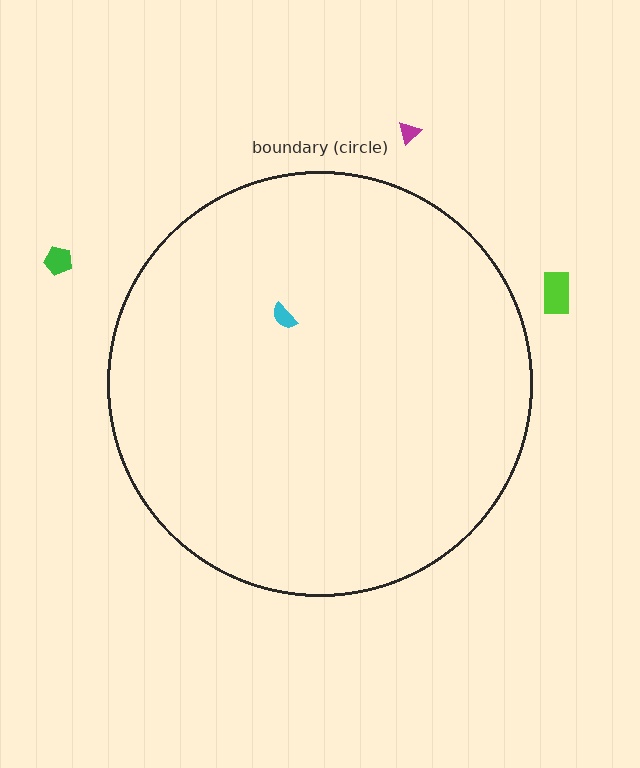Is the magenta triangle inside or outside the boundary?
Outside.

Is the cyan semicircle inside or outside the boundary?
Inside.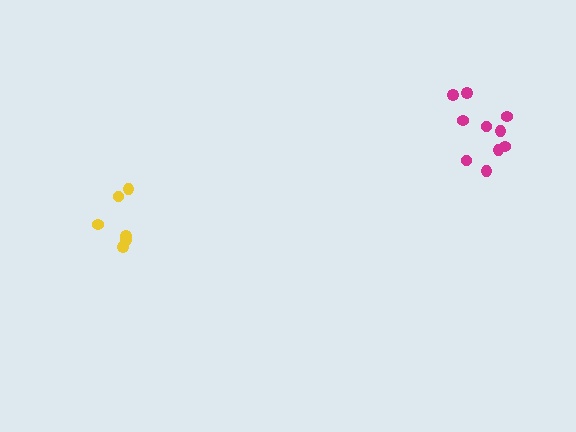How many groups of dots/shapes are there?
There are 2 groups.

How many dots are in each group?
Group 1: 6 dots, Group 2: 10 dots (16 total).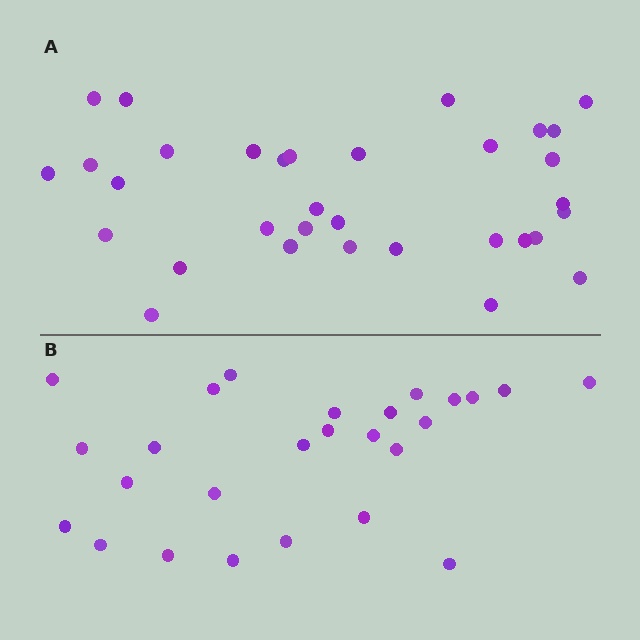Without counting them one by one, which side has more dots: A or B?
Region A (the top region) has more dots.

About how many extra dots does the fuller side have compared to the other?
Region A has roughly 8 or so more dots than region B.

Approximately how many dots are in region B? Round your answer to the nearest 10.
About 30 dots. (The exact count is 26, which rounds to 30.)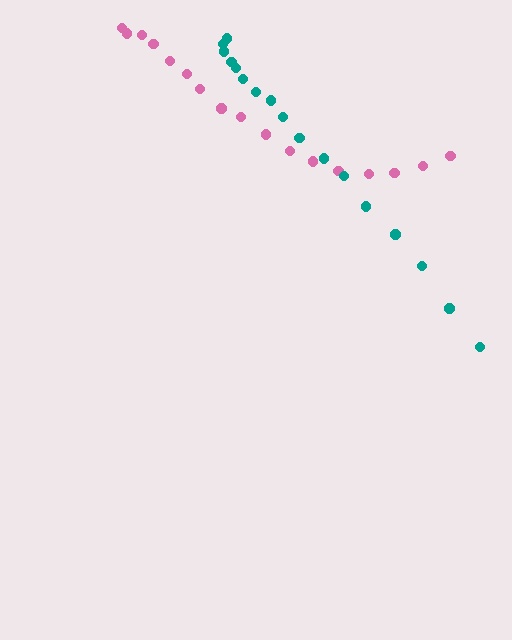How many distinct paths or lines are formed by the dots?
There are 2 distinct paths.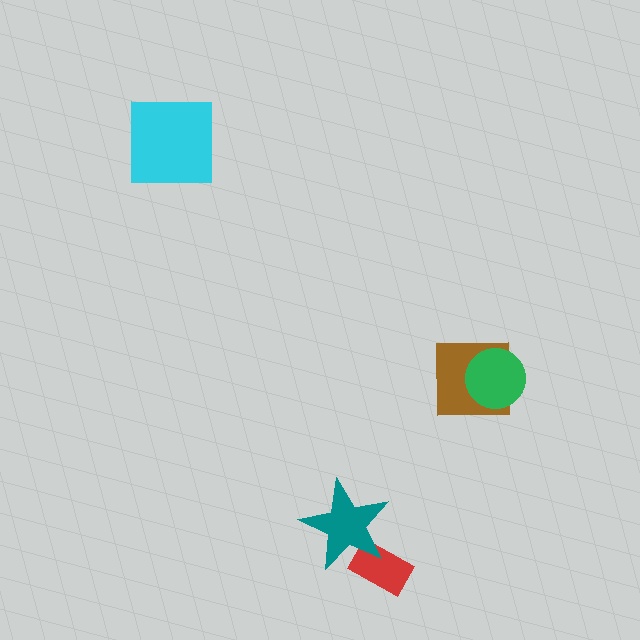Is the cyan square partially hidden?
No, no other shape covers it.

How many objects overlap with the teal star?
1 object overlaps with the teal star.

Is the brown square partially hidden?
Yes, it is partially covered by another shape.